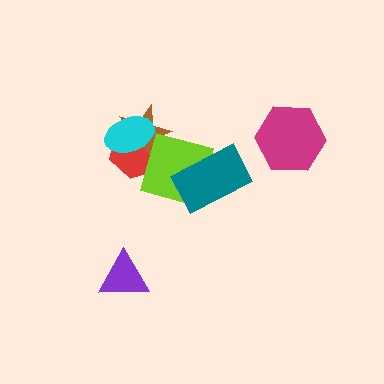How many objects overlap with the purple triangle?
0 objects overlap with the purple triangle.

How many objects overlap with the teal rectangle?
1 object overlaps with the teal rectangle.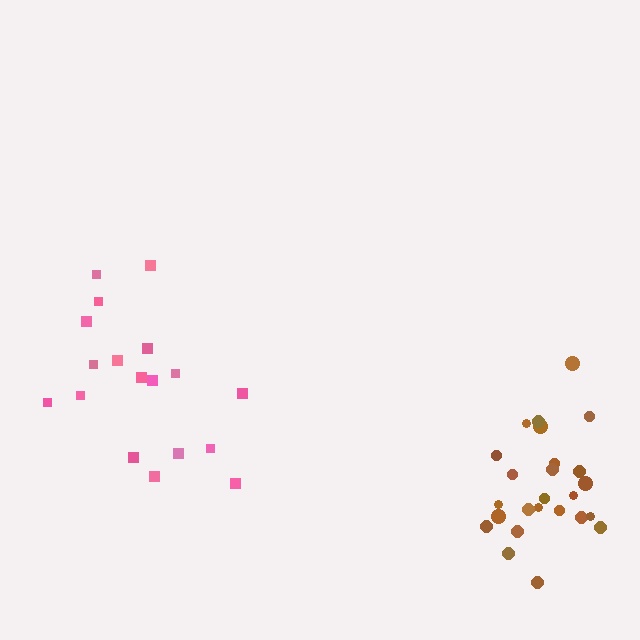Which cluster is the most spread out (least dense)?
Pink.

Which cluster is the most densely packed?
Brown.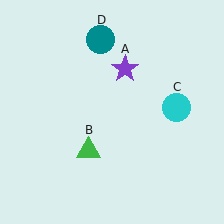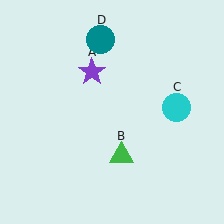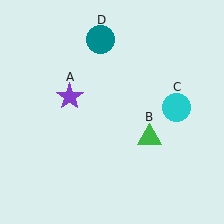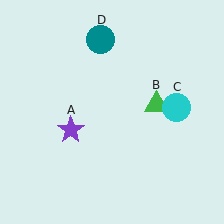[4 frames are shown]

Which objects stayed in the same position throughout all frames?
Cyan circle (object C) and teal circle (object D) remained stationary.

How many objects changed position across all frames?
2 objects changed position: purple star (object A), green triangle (object B).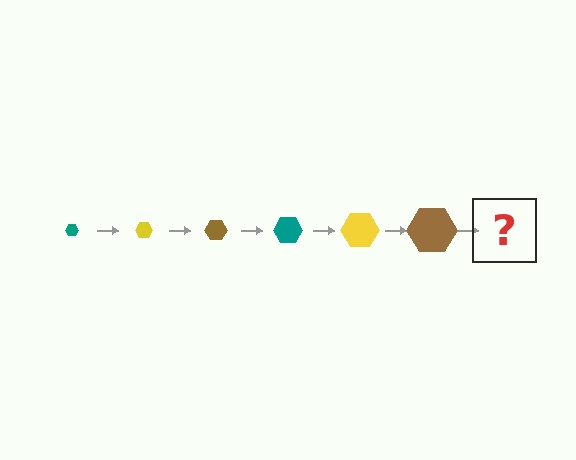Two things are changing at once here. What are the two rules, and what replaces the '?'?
The two rules are that the hexagon grows larger each step and the color cycles through teal, yellow, and brown. The '?' should be a teal hexagon, larger than the previous one.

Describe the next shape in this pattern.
It should be a teal hexagon, larger than the previous one.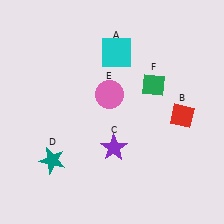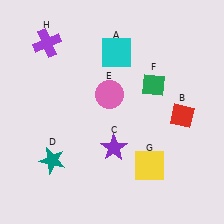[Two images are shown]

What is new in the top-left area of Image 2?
A purple cross (H) was added in the top-left area of Image 2.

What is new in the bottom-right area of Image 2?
A yellow square (G) was added in the bottom-right area of Image 2.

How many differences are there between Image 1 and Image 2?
There are 2 differences between the two images.